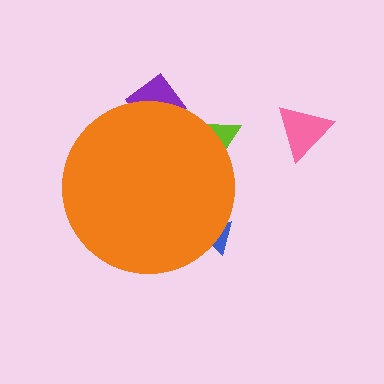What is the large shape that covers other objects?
An orange circle.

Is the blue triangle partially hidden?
Yes, the blue triangle is partially hidden behind the orange circle.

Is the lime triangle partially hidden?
Yes, the lime triangle is partially hidden behind the orange circle.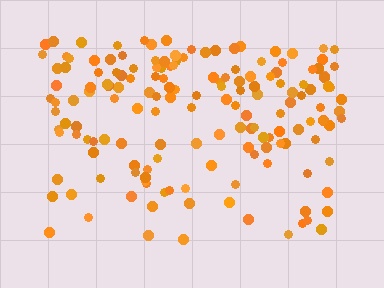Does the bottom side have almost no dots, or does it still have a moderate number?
Still a moderate number, just noticeably fewer than the top.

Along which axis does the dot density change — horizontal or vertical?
Vertical.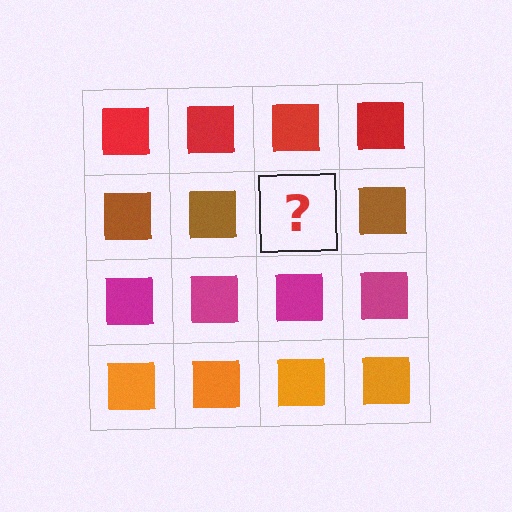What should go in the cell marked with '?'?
The missing cell should contain a brown square.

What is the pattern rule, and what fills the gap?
The rule is that each row has a consistent color. The gap should be filled with a brown square.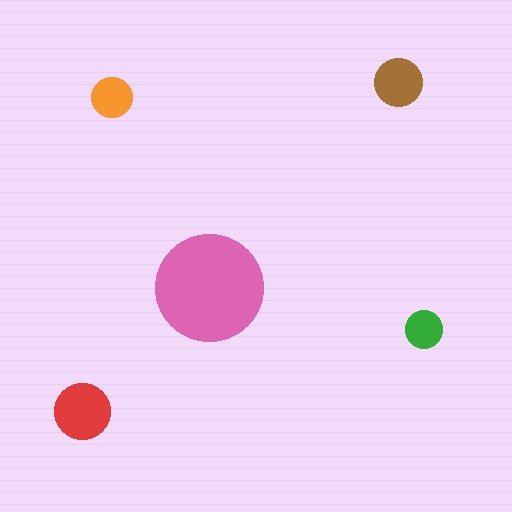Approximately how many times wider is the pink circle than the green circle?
About 3 times wider.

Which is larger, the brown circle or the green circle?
The brown one.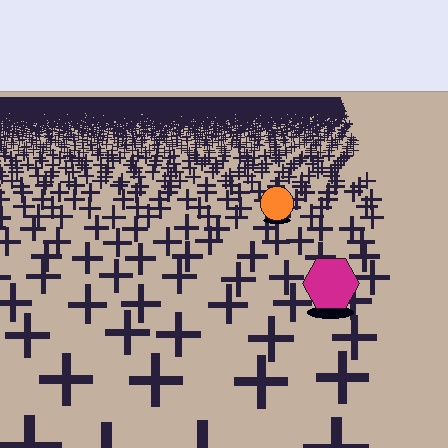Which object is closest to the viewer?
The magenta hexagon is closest. The texture marks near it are larger and more spread out.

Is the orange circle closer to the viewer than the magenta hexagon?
No. The magenta hexagon is closer — you can tell from the texture gradient: the ground texture is coarser near it.